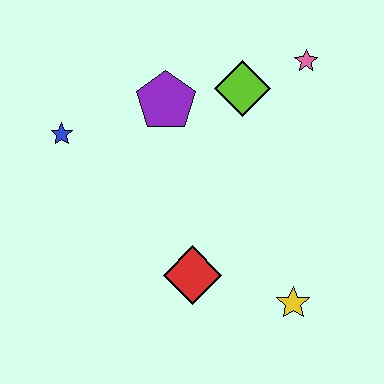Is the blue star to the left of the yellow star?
Yes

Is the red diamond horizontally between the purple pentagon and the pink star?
Yes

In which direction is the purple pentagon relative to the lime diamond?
The purple pentagon is to the left of the lime diamond.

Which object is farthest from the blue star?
The yellow star is farthest from the blue star.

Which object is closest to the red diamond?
The yellow star is closest to the red diamond.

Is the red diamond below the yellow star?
No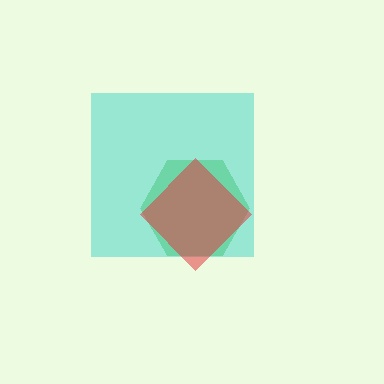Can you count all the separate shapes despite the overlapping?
Yes, there are 3 separate shapes.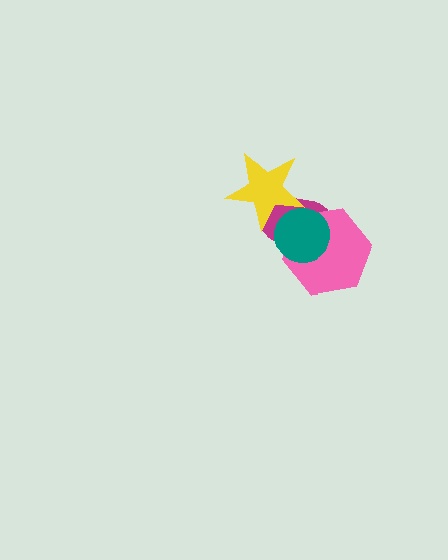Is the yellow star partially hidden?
Yes, it is partially covered by another shape.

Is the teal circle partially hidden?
No, no other shape covers it.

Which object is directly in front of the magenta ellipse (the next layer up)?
The yellow star is directly in front of the magenta ellipse.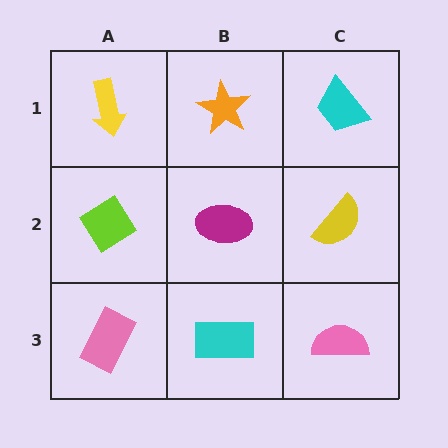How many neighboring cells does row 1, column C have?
2.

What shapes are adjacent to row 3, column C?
A yellow semicircle (row 2, column C), a cyan rectangle (row 3, column B).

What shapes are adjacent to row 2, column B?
An orange star (row 1, column B), a cyan rectangle (row 3, column B), a lime diamond (row 2, column A), a yellow semicircle (row 2, column C).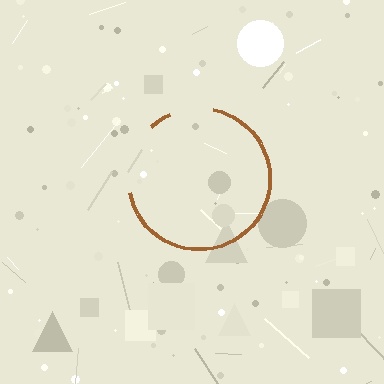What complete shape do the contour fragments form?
The contour fragments form a circle.